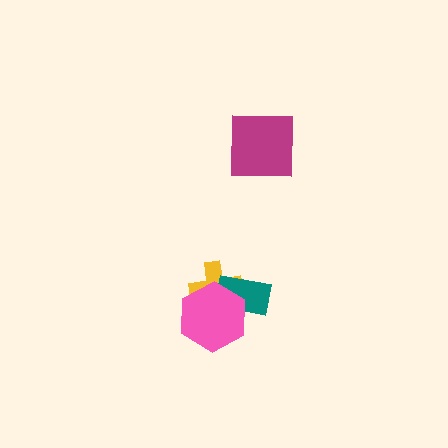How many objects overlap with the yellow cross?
2 objects overlap with the yellow cross.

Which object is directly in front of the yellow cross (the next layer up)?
The teal rectangle is directly in front of the yellow cross.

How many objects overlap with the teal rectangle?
2 objects overlap with the teal rectangle.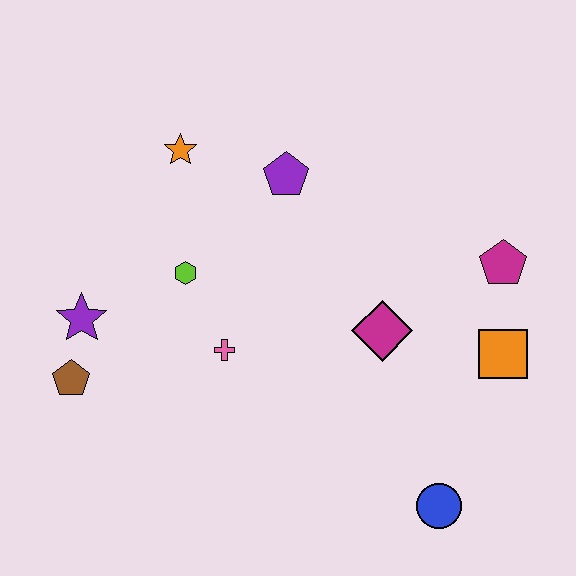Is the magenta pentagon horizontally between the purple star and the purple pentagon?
No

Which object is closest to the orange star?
The purple pentagon is closest to the orange star.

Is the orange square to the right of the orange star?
Yes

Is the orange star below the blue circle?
No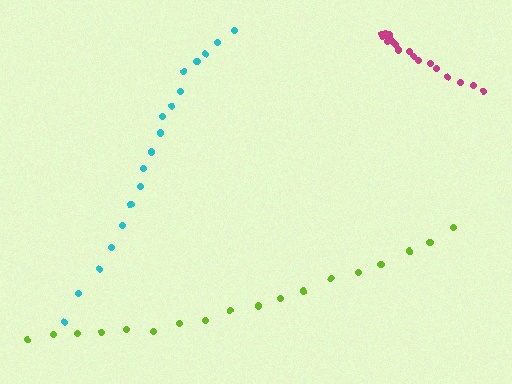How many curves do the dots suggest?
There are 3 distinct paths.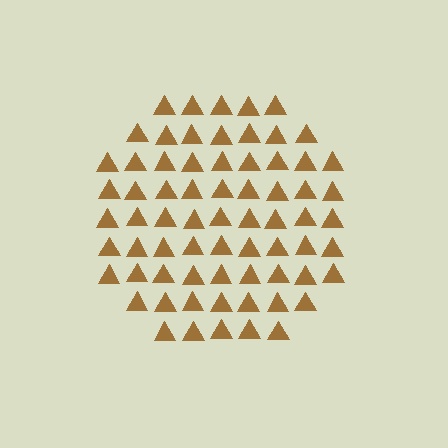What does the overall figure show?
The overall figure shows a circle.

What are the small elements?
The small elements are triangles.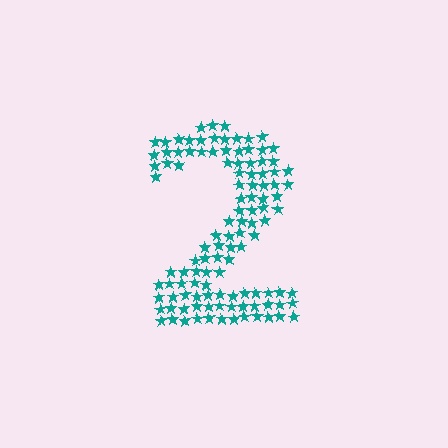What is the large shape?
The large shape is the digit 2.